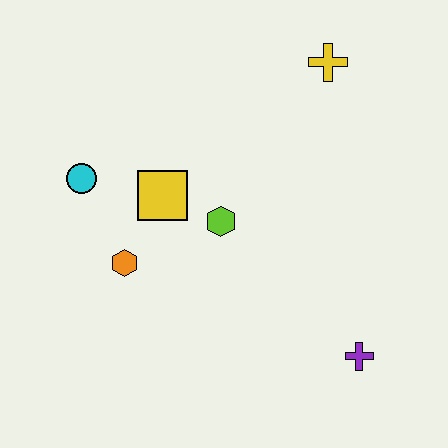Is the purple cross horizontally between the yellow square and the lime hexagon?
No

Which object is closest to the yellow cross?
The lime hexagon is closest to the yellow cross.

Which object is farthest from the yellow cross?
The purple cross is farthest from the yellow cross.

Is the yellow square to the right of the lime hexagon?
No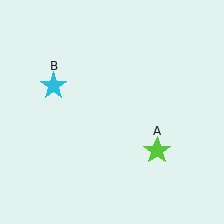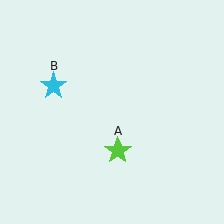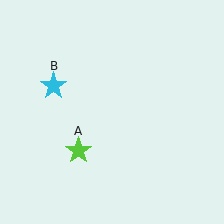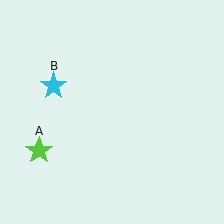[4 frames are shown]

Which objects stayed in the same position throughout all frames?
Cyan star (object B) remained stationary.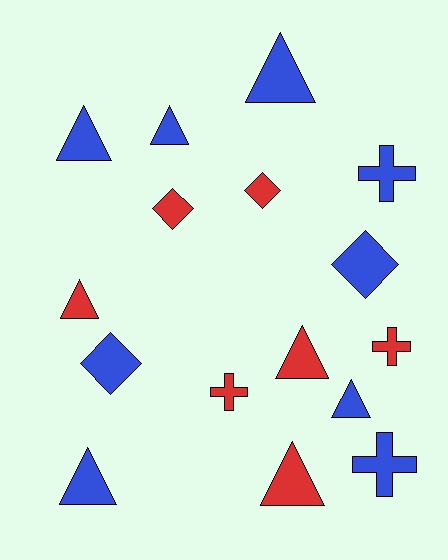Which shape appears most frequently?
Triangle, with 8 objects.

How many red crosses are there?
There are 2 red crosses.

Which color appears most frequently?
Blue, with 9 objects.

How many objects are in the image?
There are 16 objects.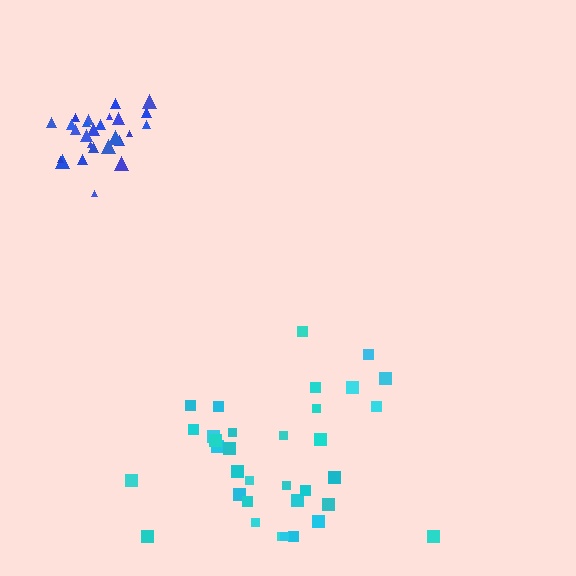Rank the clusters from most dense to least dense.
blue, cyan.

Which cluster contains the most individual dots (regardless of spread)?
Cyan (35).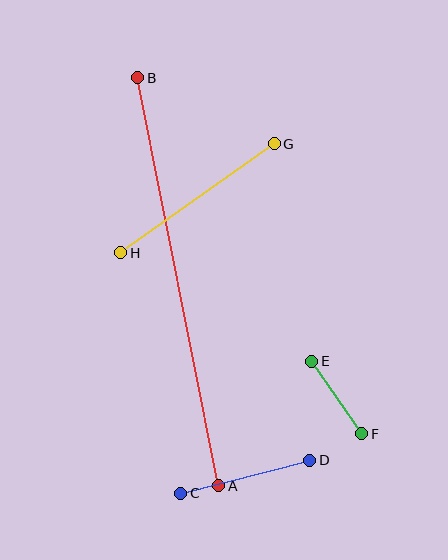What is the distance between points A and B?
The distance is approximately 416 pixels.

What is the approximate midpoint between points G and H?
The midpoint is at approximately (198, 198) pixels.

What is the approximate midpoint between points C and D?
The midpoint is at approximately (245, 477) pixels.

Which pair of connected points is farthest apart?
Points A and B are farthest apart.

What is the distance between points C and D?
The distance is approximately 133 pixels.